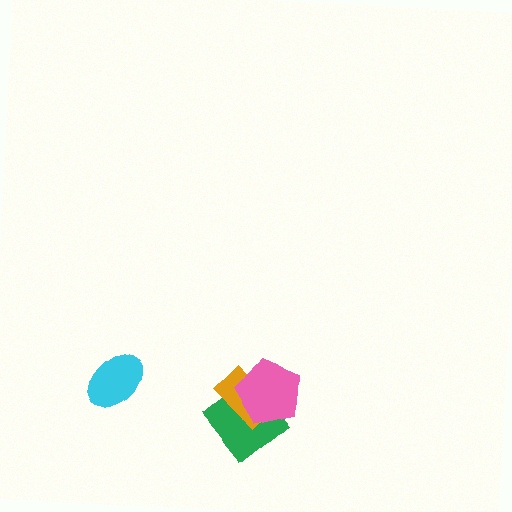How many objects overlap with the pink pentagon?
2 objects overlap with the pink pentagon.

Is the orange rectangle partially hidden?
Yes, it is partially covered by another shape.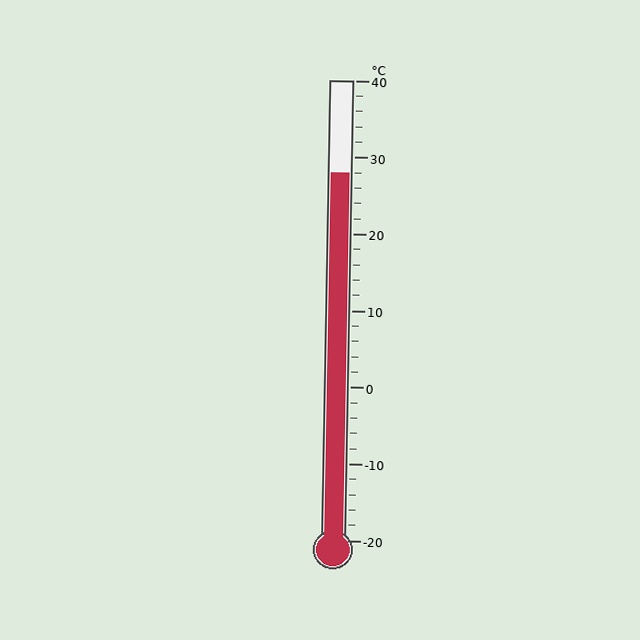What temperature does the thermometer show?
The thermometer shows approximately 28°C.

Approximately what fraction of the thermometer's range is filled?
The thermometer is filled to approximately 80% of its range.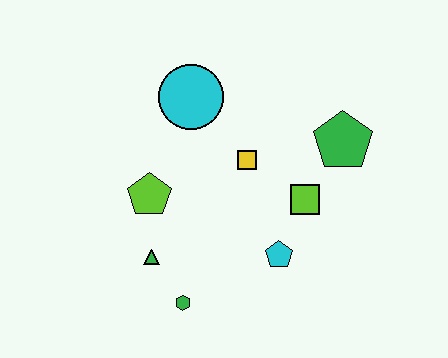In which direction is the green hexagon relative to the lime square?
The green hexagon is to the left of the lime square.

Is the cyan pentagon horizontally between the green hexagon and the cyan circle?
No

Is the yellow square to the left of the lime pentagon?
No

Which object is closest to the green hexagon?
The green triangle is closest to the green hexagon.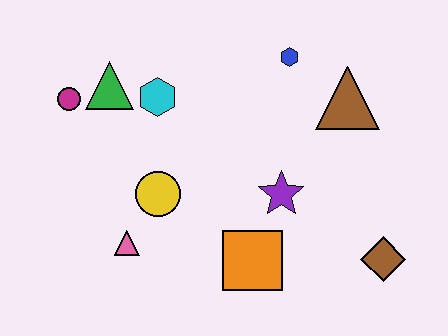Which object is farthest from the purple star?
The magenta circle is farthest from the purple star.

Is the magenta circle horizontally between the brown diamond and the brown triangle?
No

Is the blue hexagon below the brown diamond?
No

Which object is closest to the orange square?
The purple star is closest to the orange square.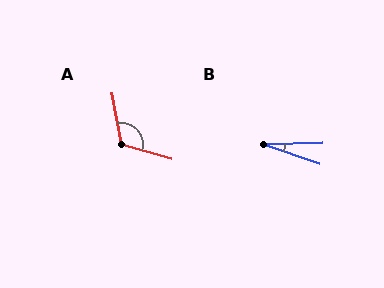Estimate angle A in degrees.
Approximately 116 degrees.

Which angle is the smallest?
B, at approximately 21 degrees.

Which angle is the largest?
A, at approximately 116 degrees.